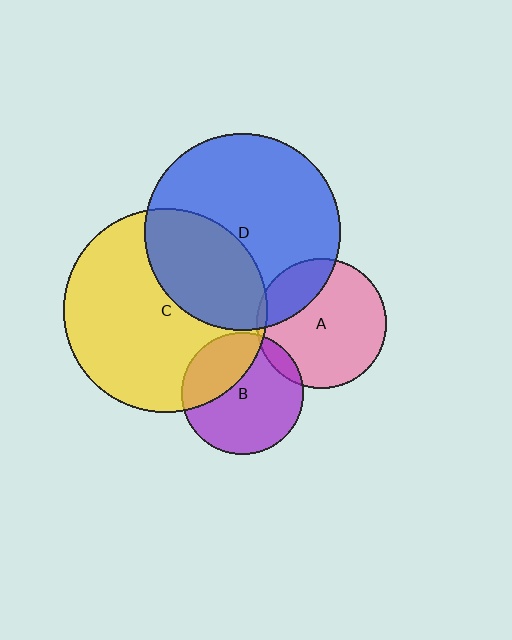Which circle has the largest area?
Circle C (yellow).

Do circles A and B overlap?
Yes.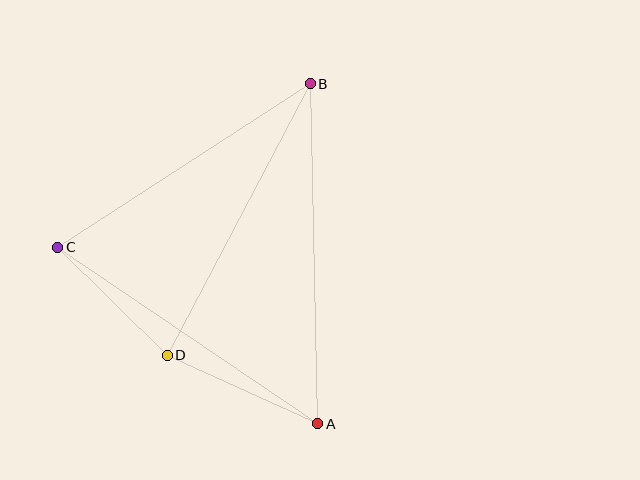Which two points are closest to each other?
Points C and D are closest to each other.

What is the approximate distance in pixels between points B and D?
The distance between B and D is approximately 307 pixels.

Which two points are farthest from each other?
Points A and B are farthest from each other.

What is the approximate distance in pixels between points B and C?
The distance between B and C is approximately 301 pixels.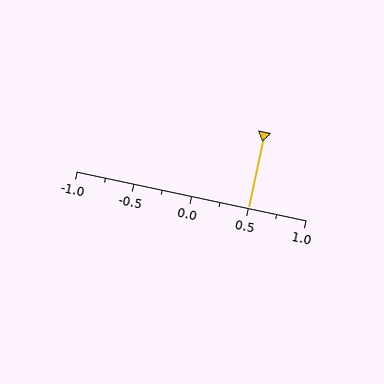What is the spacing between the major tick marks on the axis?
The major ticks are spaced 0.5 apart.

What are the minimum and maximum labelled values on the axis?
The axis runs from -1.0 to 1.0.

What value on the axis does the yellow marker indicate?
The marker indicates approximately 0.5.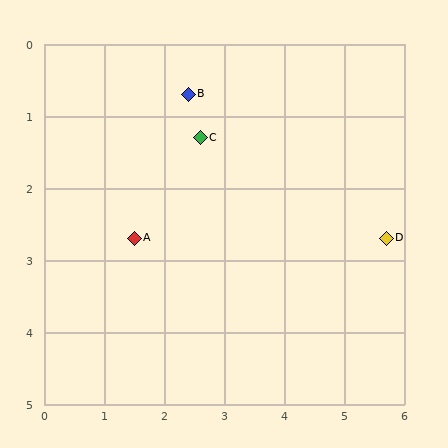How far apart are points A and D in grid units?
Points A and D are about 4.2 grid units apart.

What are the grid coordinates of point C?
Point C is at approximately (2.6, 1.3).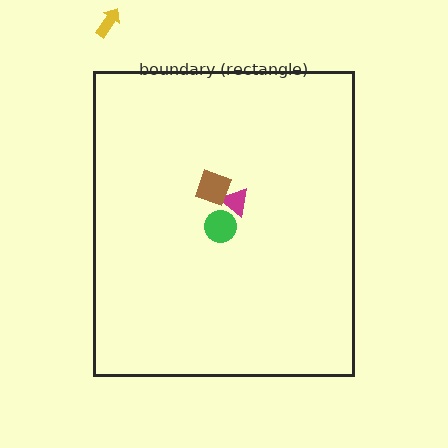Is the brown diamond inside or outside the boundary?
Inside.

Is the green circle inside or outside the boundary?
Inside.